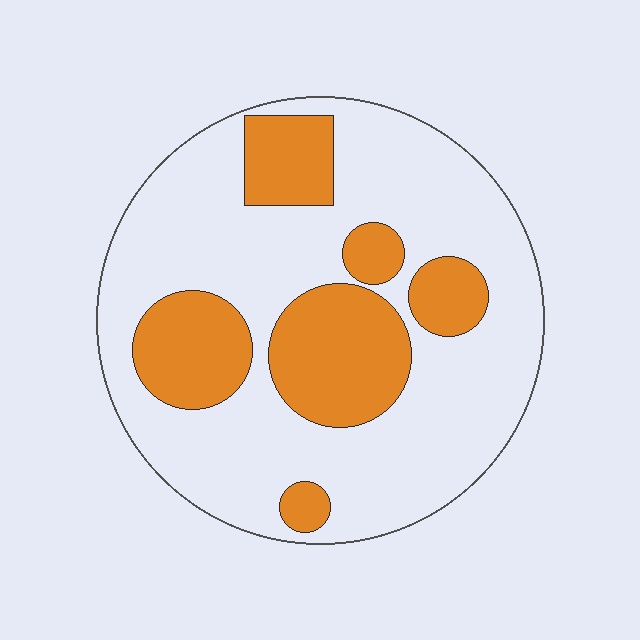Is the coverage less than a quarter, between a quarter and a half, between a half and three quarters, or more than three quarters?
Between a quarter and a half.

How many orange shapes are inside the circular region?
6.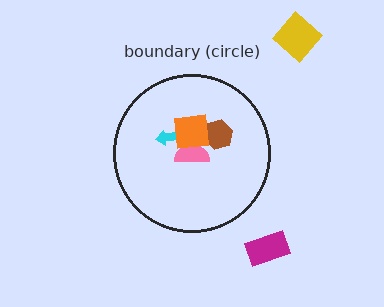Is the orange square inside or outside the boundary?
Inside.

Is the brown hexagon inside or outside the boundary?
Inside.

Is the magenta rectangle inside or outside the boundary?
Outside.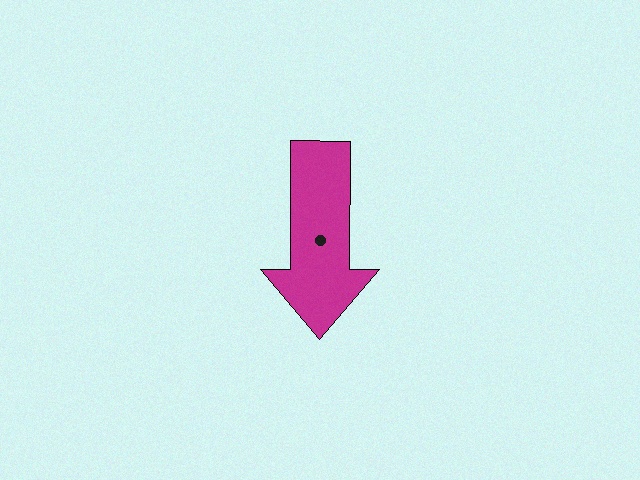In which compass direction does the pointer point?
South.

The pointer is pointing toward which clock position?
Roughly 6 o'clock.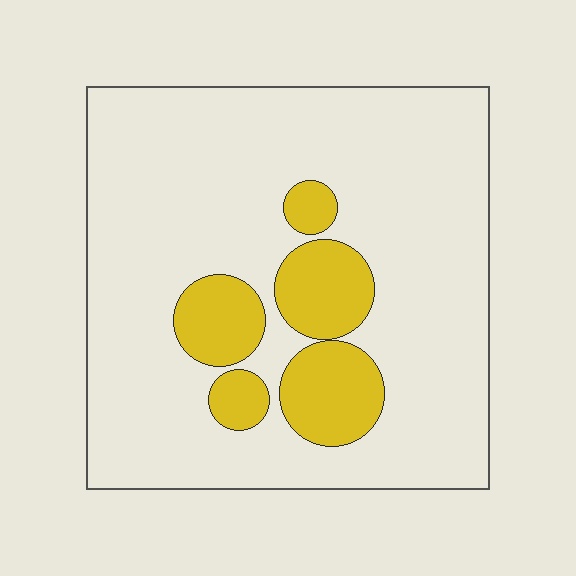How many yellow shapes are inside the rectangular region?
5.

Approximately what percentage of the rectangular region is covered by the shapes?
Approximately 20%.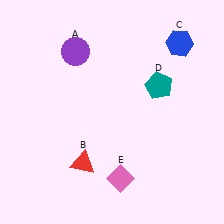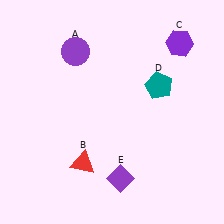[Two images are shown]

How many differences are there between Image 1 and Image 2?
There are 2 differences between the two images.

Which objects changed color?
C changed from blue to purple. E changed from pink to purple.